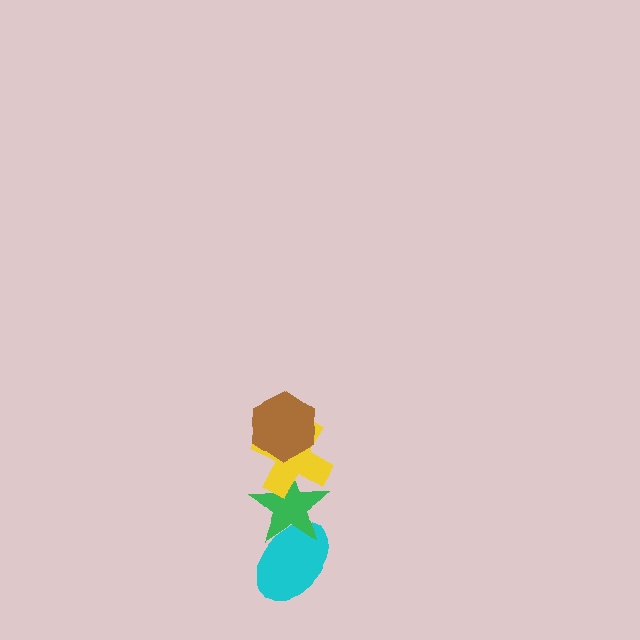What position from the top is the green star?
The green star is 3rd from the top.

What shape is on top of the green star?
The yellow cross is on top of the green star.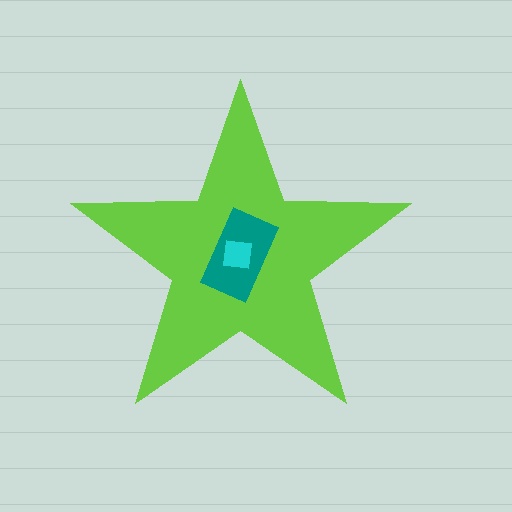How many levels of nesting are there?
3.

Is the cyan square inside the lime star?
Yes.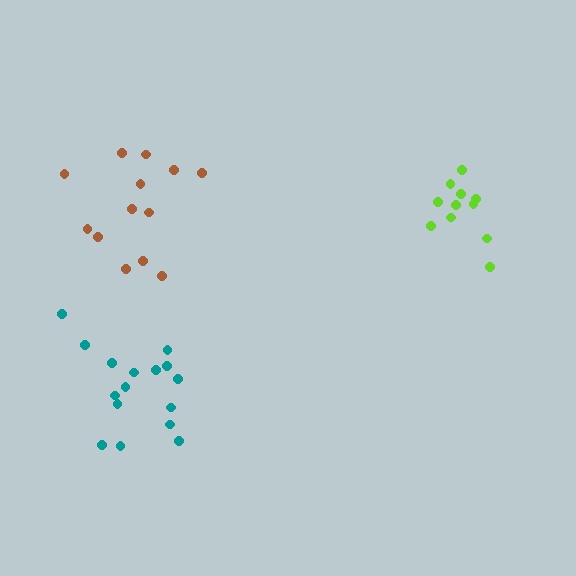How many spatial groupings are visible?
There are 3 spatial groupings.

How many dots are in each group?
Group 1: 11 dots, Group 2: 13 dots, Group 3: 16 dots (40 total).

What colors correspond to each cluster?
The clusters are colored: lime, brown, teal.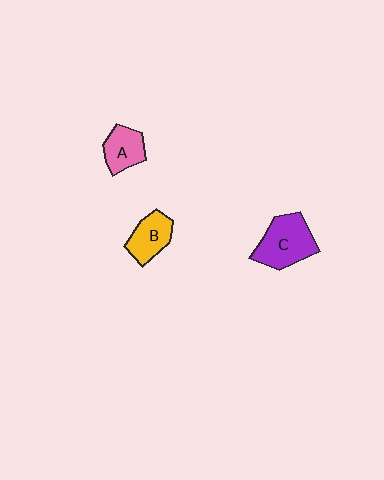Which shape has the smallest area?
Shape A (pink).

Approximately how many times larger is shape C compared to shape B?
Approximately 1.5 times.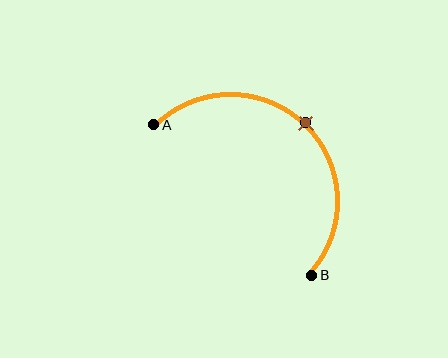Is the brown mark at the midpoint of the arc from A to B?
Yes. The brown mark lies on the arc at equal arc-length from both A and B — it is the arc midpoint.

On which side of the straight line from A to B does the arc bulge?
The arc bulges above and to the right of the straight line connecting A and B.